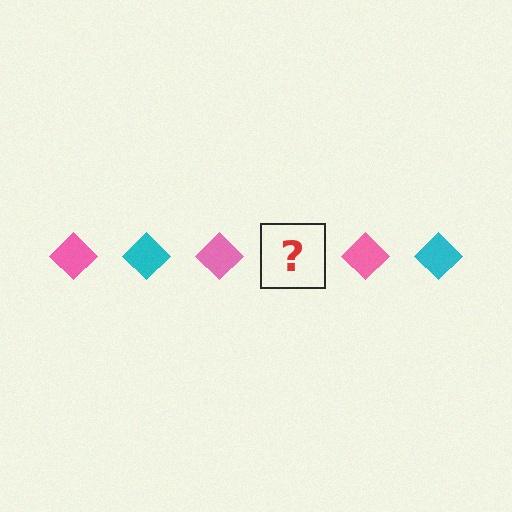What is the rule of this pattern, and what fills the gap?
The rule is that the pattern cycles through pink, cyan diamonds. The gap should be filled with a cyan diamond.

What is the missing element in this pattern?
The missing element is a cyan diamond.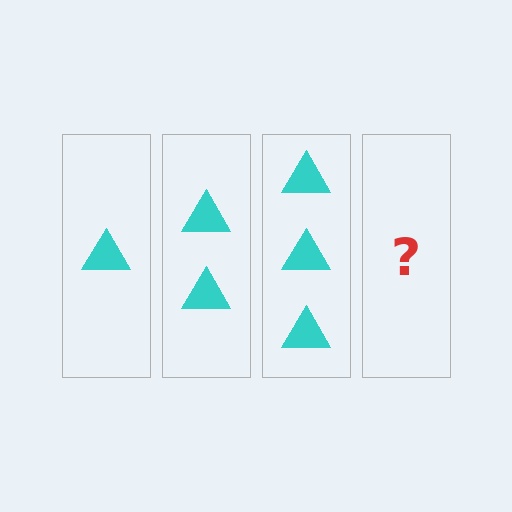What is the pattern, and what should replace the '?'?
The pattern is that each step adds one more triangle. The '?' should be 4 triangles.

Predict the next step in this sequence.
The next step is 4 triangles.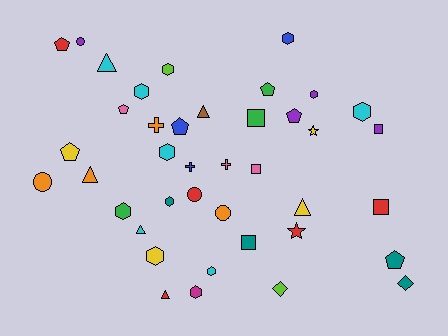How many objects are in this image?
There are 40 objects.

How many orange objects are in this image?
There are 4 orange objects.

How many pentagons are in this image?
There are 7 pentagons.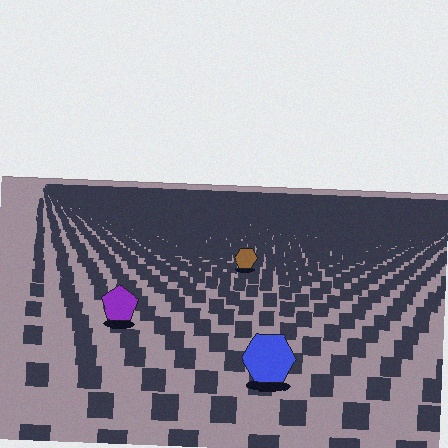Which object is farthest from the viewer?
The brown hexagon is farthest from the viewer. It appears smaller and the ground texture around it is denser.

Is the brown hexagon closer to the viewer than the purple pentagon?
No. The purple pentagon is closer — you can tell from the texture gradient: the ground texture is coarser near it.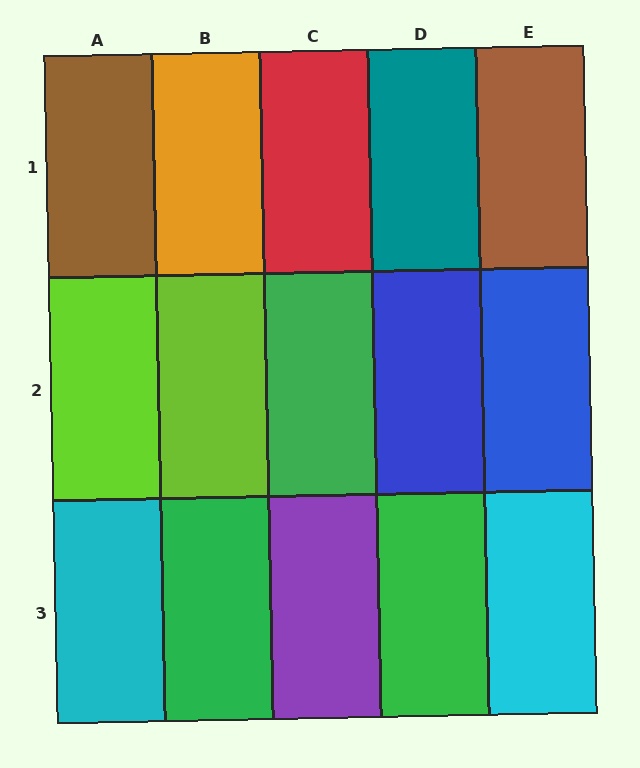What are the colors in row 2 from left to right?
Lime, lime, green, blue, blue.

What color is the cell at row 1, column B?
Orange.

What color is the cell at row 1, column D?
Teal.